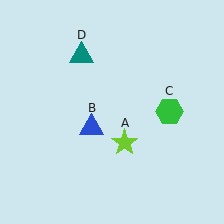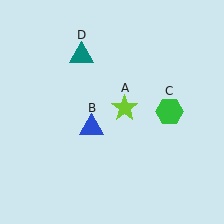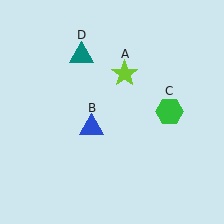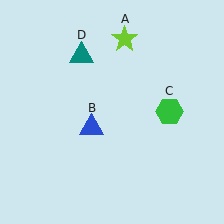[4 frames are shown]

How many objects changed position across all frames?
1 object changed position: lime star (object A).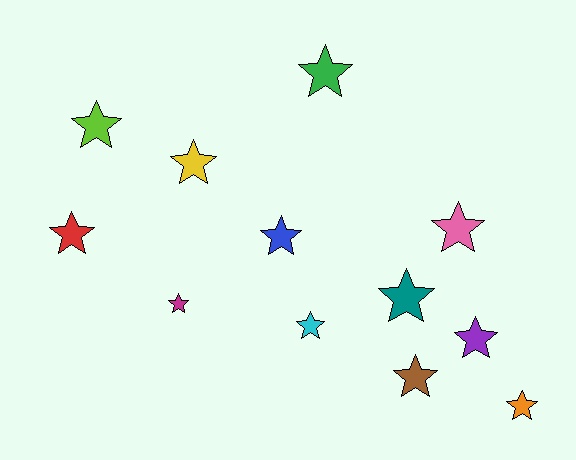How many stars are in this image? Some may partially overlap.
There are 12 stars.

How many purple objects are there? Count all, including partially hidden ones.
There is 1 purple object.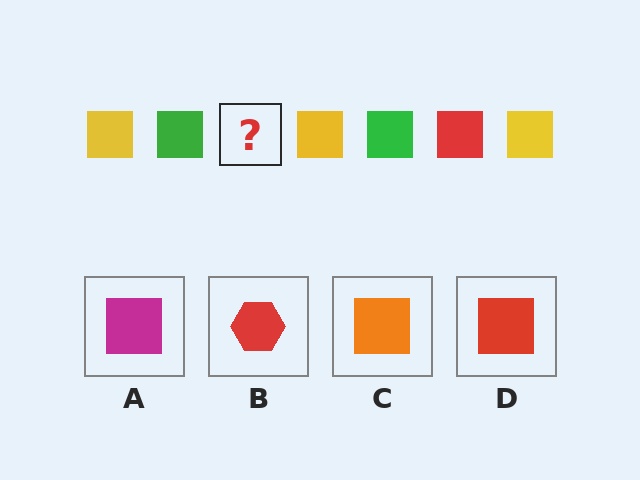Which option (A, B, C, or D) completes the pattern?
D.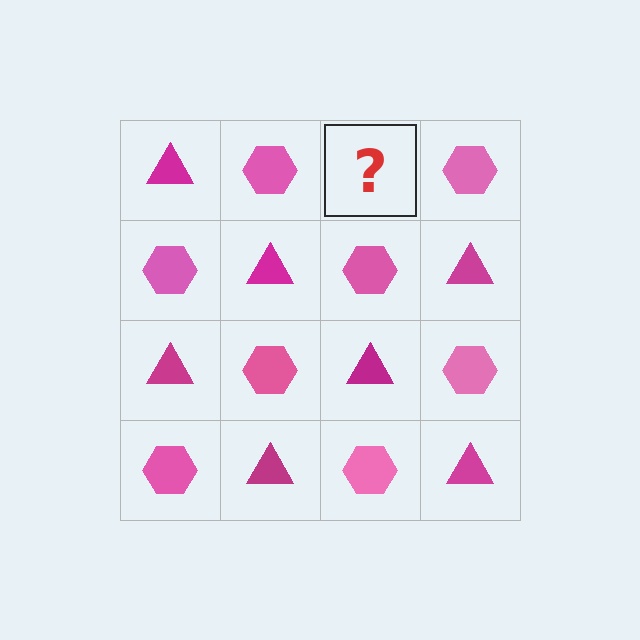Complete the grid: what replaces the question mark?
The question mark should be replaced with a magenta triangle.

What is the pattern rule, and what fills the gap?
The rule is that it alternates magenta triangle and pink hexagon in a checkerboard pattern. The gap should be filled with a magenta triangle.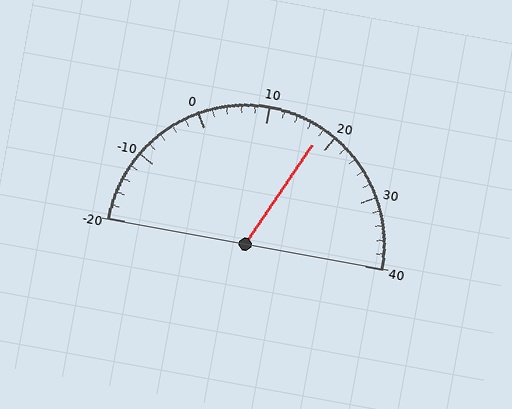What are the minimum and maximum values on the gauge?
The gauge ranges from -20 to 40.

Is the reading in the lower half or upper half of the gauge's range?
The reading is in the upper half of the range (-20 to 40).